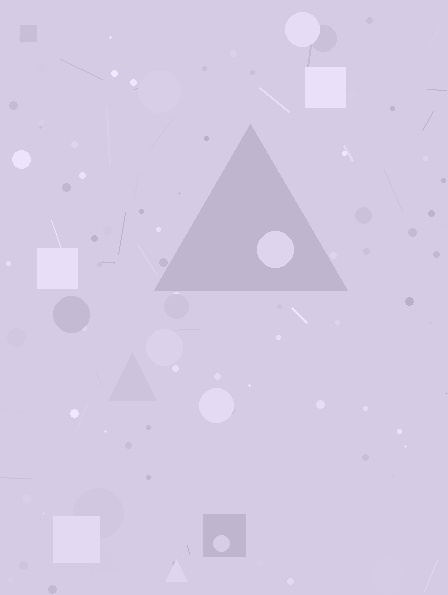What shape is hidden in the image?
A triangle is hidden in the image.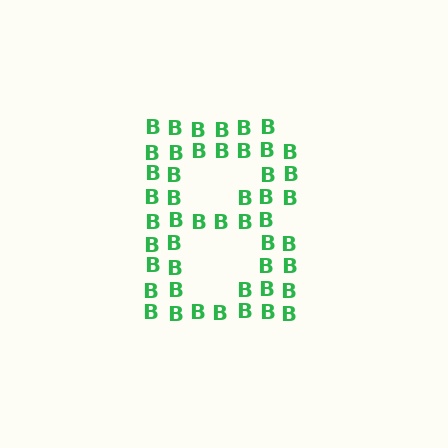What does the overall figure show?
The overall figure shows the letter B.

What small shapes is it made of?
It is made of small letter B's.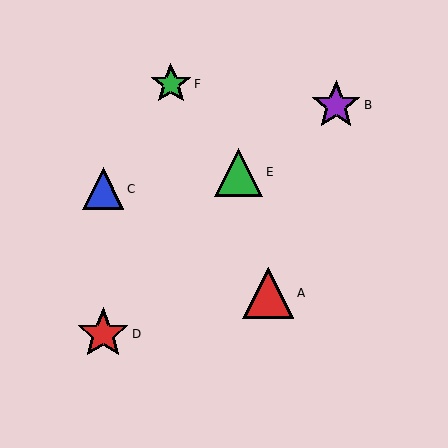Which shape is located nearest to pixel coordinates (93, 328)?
The red star (labeled D) at (103, 334) is nearest to that location.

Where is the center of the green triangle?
The center of the green triangle is at (239, 172).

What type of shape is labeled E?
Shape E is a green triangle.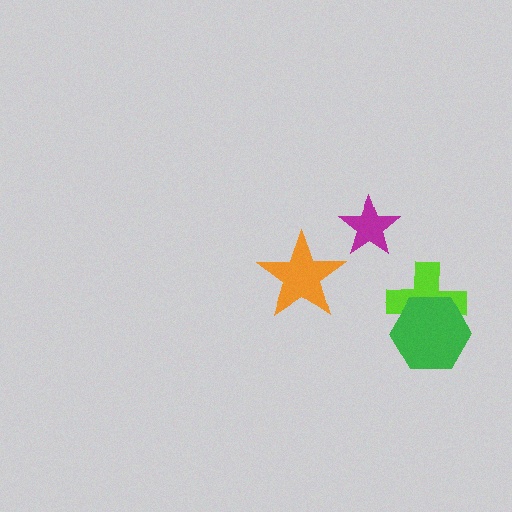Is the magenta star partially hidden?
No, no other shape covers it.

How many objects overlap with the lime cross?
1 object overlaps with the lime cross.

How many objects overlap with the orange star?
0 objects overlap with the orange star.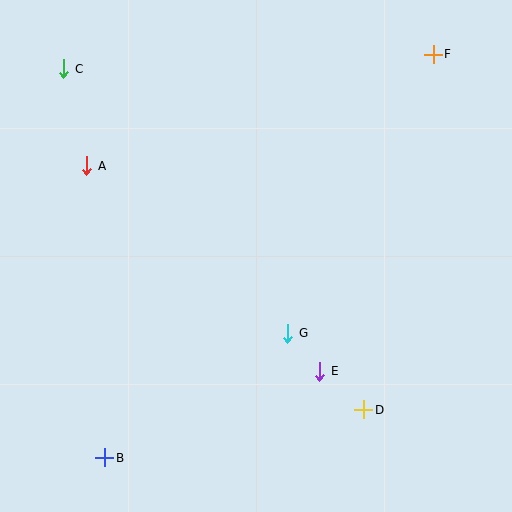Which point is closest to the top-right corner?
Point F is closest to the top-right corner.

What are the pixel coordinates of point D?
Point D is at (363, 410).